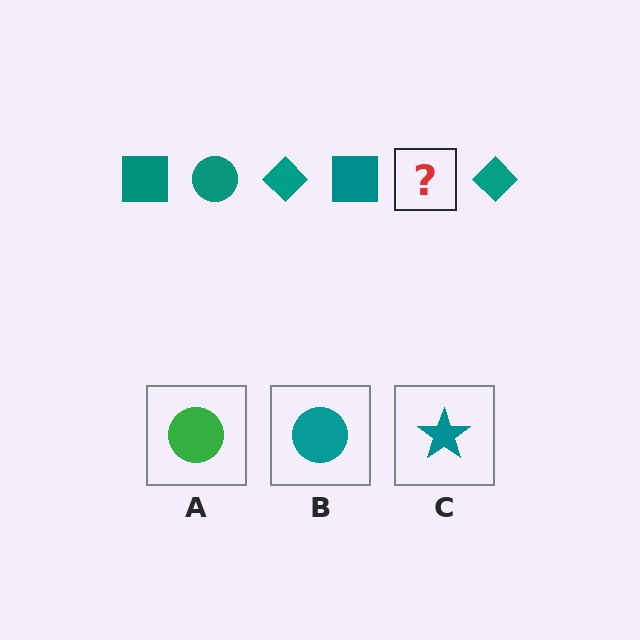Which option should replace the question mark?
Option B.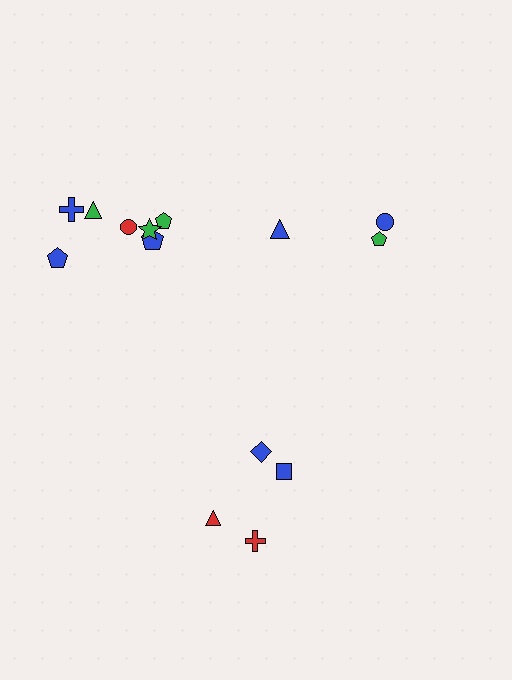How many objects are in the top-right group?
There are 3 objects.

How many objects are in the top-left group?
There are 7 objects.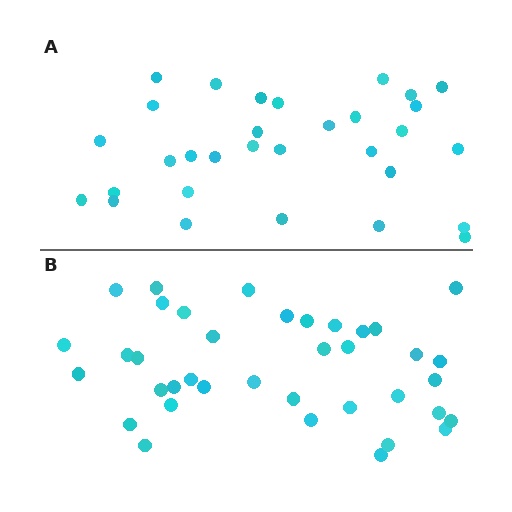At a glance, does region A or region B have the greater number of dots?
Region B (the bottom region) has more dots.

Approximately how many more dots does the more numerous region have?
Region B has roughly 8 or so more dots than region A.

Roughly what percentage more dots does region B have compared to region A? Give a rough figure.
About 25% more.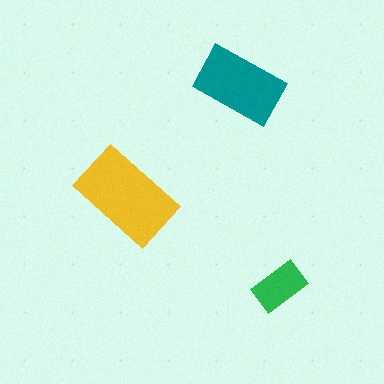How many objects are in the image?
There are 3 objects in the image.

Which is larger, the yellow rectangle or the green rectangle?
The yellow one.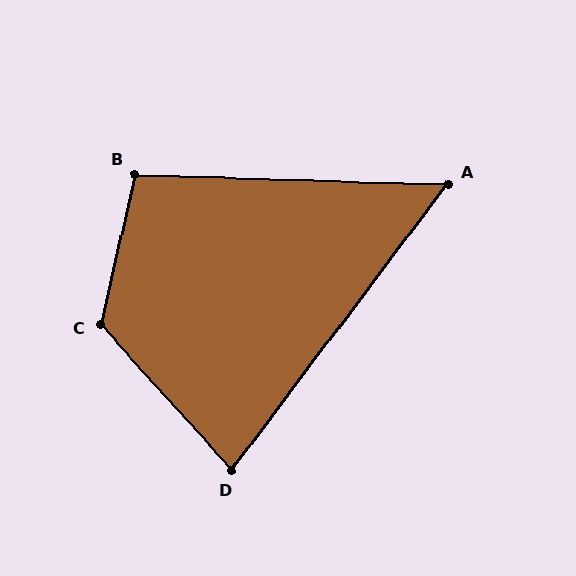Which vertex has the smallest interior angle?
A, at approximately 55 degrees.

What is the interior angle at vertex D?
Approximately 79 degrees (acute).